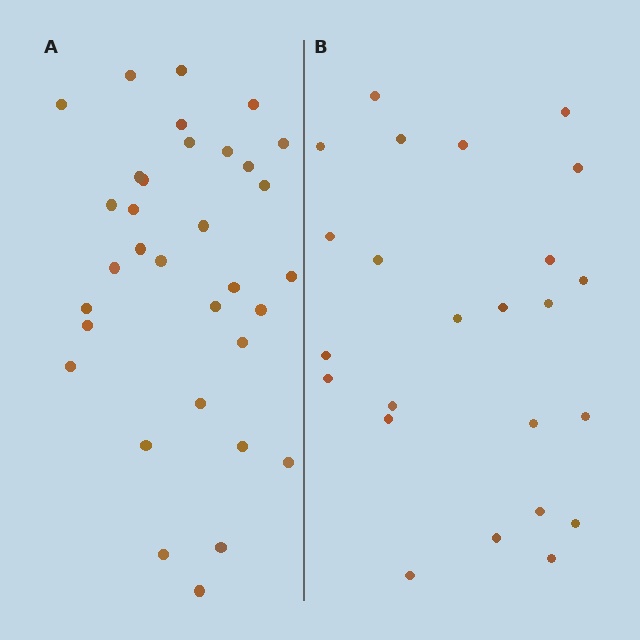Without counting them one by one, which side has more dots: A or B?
Region A (the left region) has more dots.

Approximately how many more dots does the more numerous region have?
Region A has roughly 8 or so more dots than region B.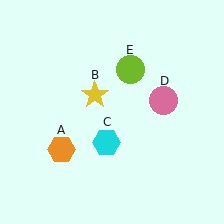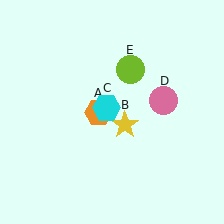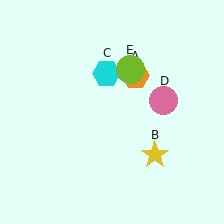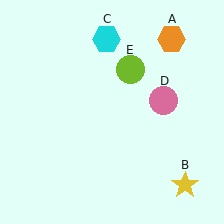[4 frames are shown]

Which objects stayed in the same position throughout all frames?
Pink circle (object D) and lime circle (object E) remained stationary.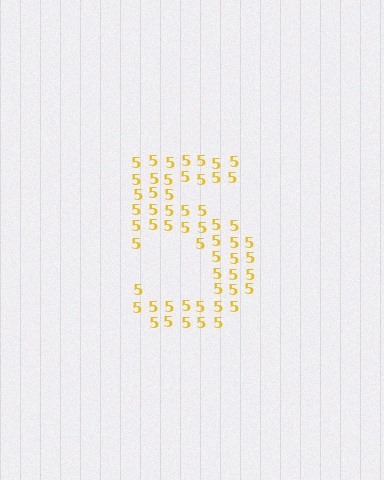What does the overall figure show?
The overall figure shows the digit 5.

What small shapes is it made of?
It is made of small digit 5's.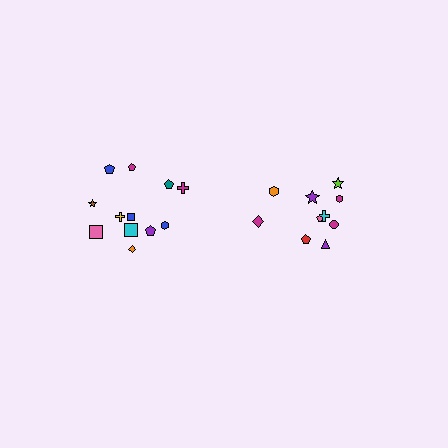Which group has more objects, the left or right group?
The left group.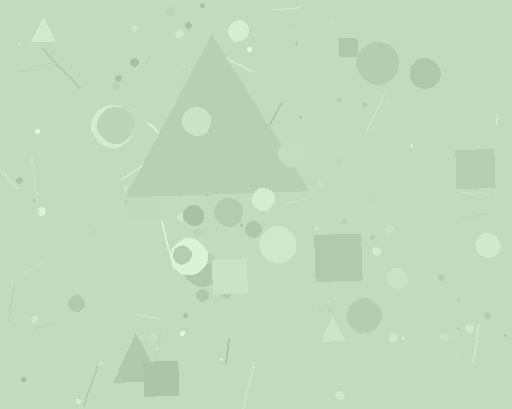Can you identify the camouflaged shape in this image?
The camouflaged shape is a triangle.